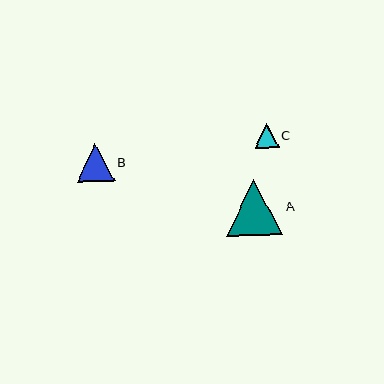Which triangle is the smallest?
Triangle C is the smallest with a size of approximately 24 pixels.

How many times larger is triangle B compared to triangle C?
Triangle B is approximately 1.5 times the size of triangle C.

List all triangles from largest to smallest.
From largest to smallest: A, B, C.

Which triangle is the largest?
Triangle A is the largest with a size of approximately 56 pixels.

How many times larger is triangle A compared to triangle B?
Triangle A is approximately 1.5 times the size of triangle B.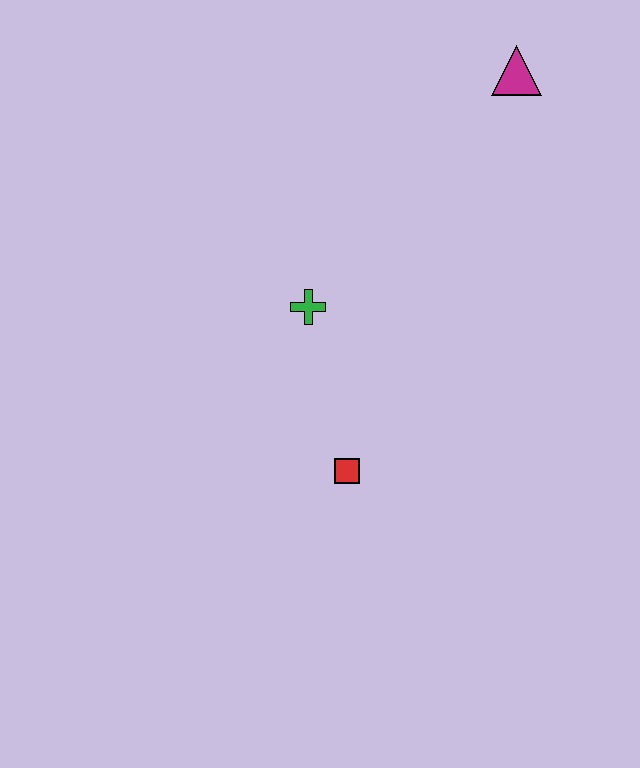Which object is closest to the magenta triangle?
The green cross is closest to the magenta triangle.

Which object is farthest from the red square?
The magenta triangle is farthest from the red square.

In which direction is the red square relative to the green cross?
The red square is below the green cross.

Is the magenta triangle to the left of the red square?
No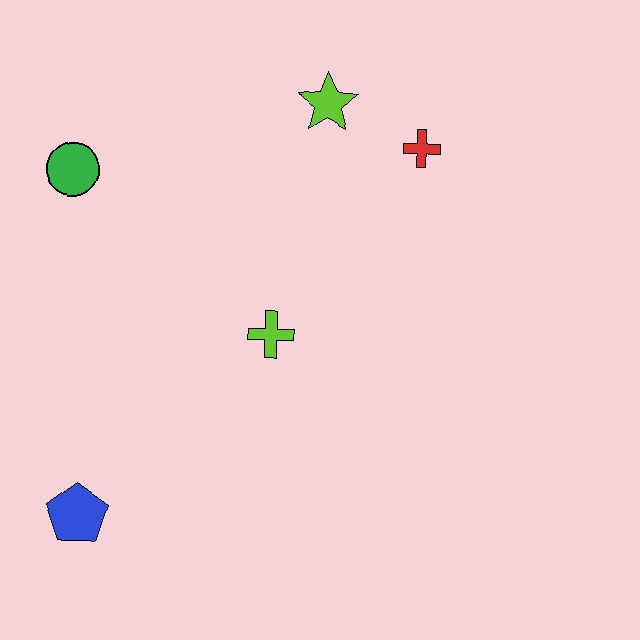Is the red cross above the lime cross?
Yes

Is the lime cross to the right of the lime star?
No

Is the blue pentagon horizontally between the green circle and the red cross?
Yes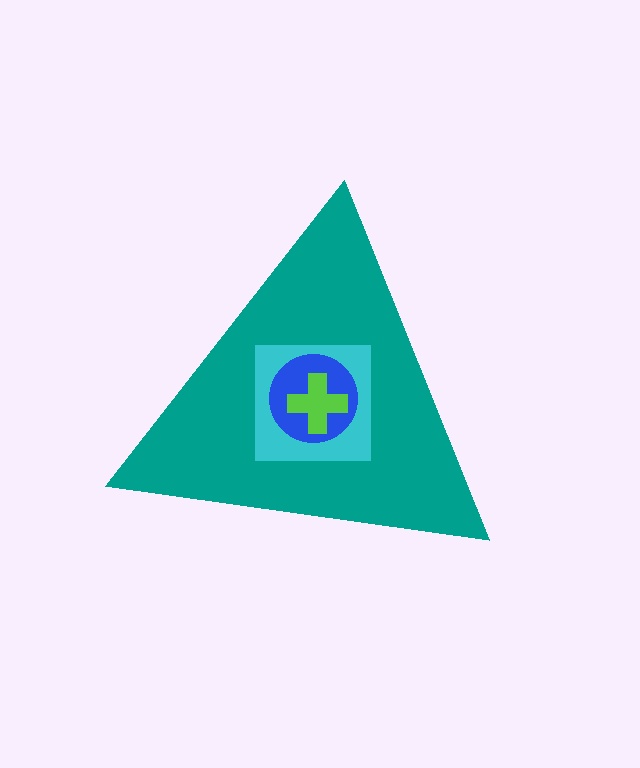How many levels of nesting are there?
4.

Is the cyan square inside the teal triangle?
Yes.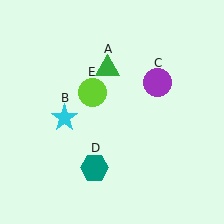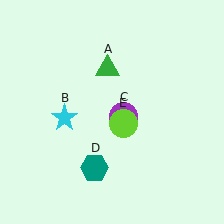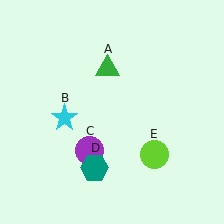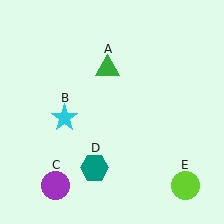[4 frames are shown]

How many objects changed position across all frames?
2 objects changed position: purple circle (object C), lime circle (object E).